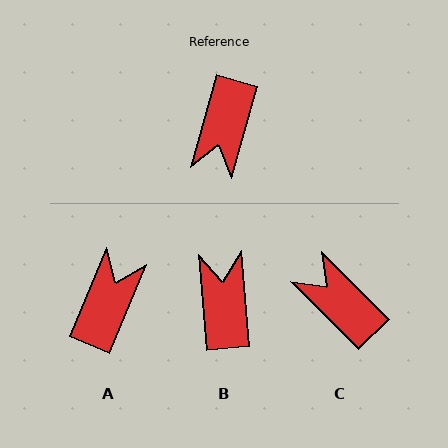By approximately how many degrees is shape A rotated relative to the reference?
Approximately 173 degrees counter-clockwise.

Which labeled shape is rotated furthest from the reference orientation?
A, about 173 degrees away.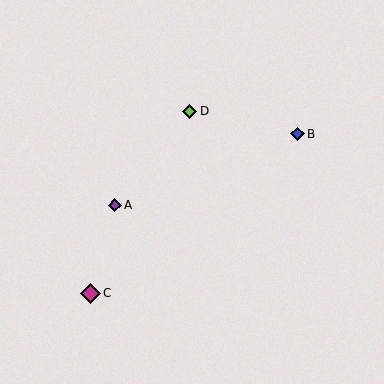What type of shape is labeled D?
Shape D is a lime diamond.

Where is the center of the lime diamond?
The center of the lime diamond is at (190, 111).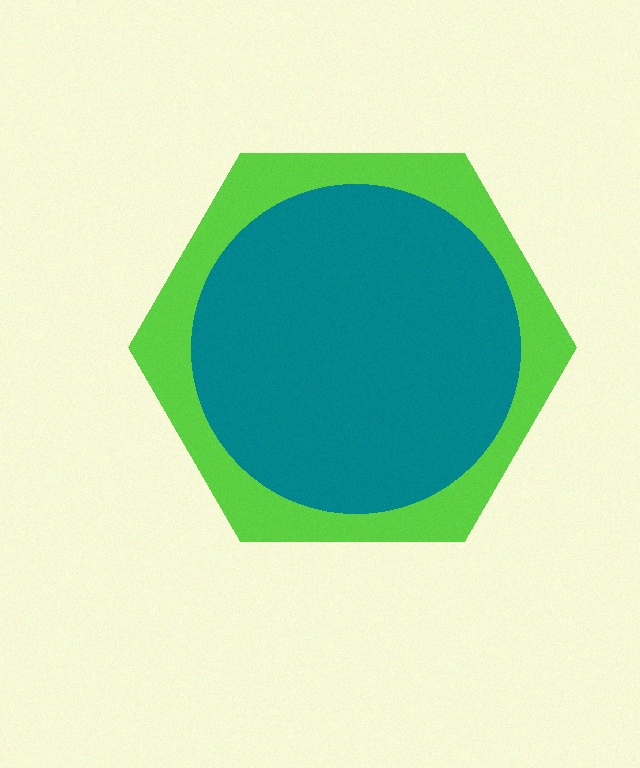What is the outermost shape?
The lime hexagon.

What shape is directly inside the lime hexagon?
The teal circle.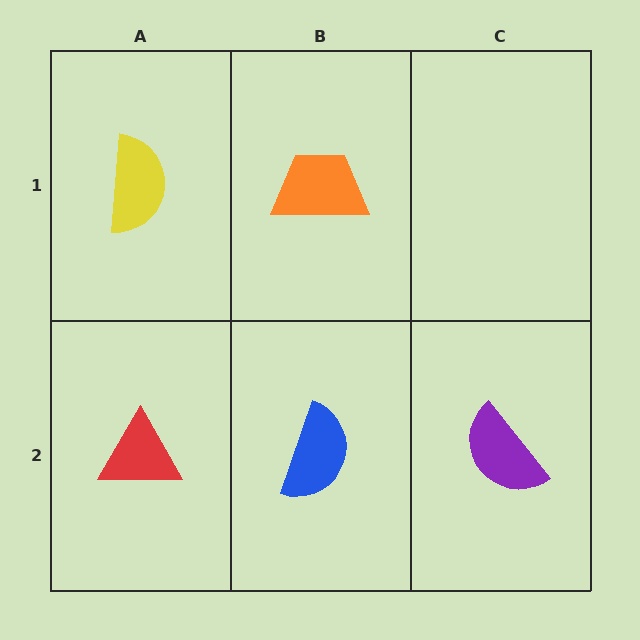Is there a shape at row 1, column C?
No, that cell is empty.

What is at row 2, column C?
A purple semicircle.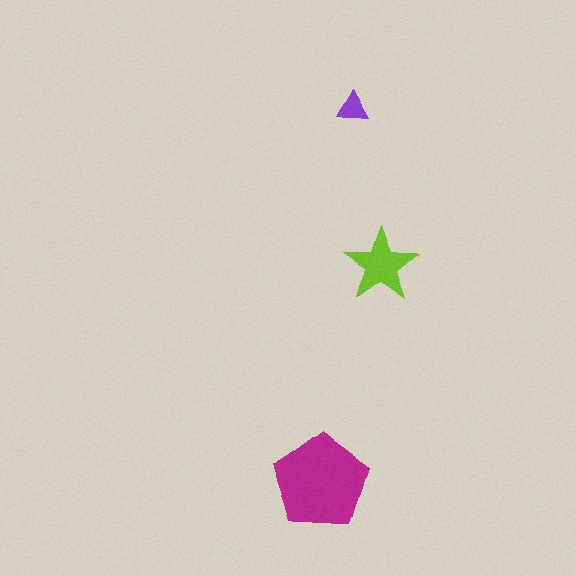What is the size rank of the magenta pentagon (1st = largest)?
1st.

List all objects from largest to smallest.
The magenta pentagon, the lime star, the purple triangle.